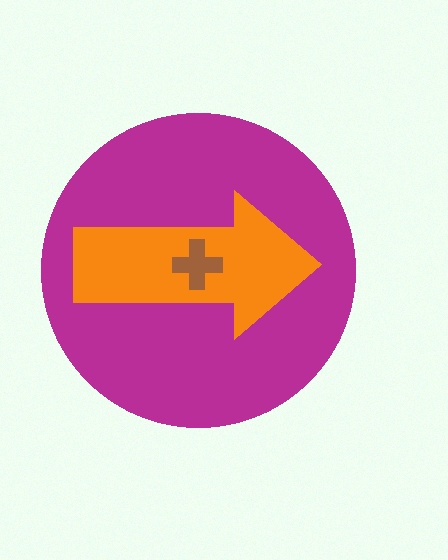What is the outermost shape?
The magenta circle.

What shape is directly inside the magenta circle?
The orange arrow.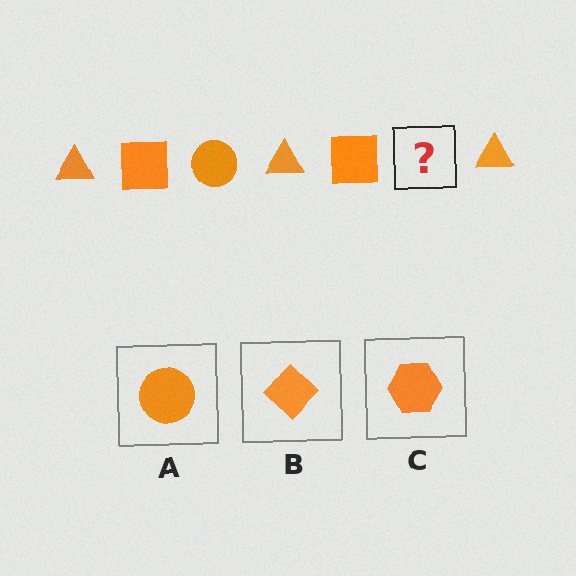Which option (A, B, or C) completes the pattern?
A.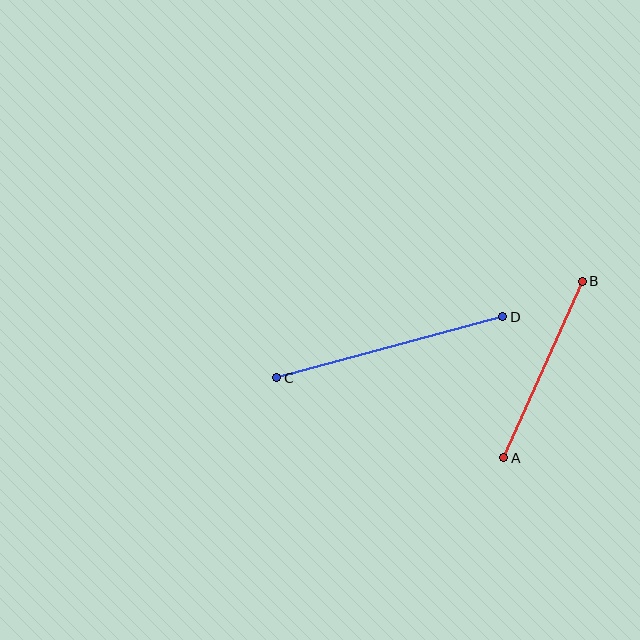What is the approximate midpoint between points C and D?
The midpoint is at approximately (390, 347) pixels.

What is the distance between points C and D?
The distance is approximately 234 pixels.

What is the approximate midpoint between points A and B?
The midpoint is at approximately (543, 369) pixels.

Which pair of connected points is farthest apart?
Points C and D are farthest apart.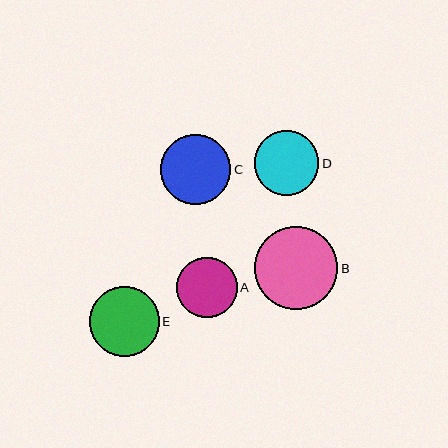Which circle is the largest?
Circle B is the largest with a size of approximately 83 pixels.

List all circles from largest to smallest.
From largest to smallest: B, C, E, D, A.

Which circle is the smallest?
Circle A is the smallest with a size of approximately 61 pixels.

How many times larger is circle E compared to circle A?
Circle E is approximately 1.1 times the size of circle A.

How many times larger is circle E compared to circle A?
Circle E is approximately 1.1 times the size of circle A.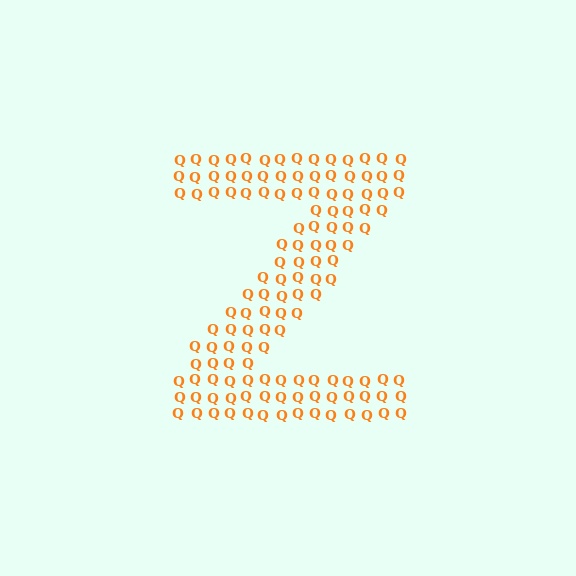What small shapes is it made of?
It is made of small letter Q's.